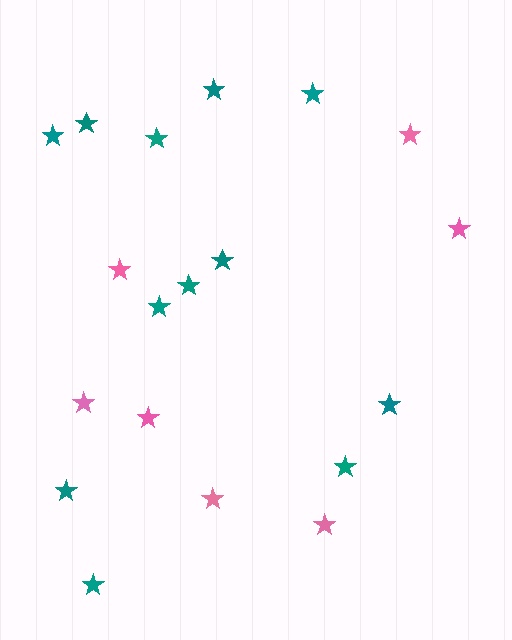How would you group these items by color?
There are 2 groups: one group of pink stars (7) and one group of teal stars (12).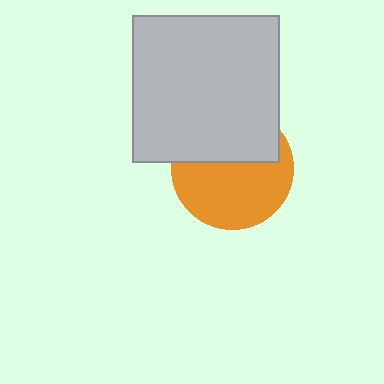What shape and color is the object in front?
The object in front is a light gray square.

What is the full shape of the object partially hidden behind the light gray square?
The partially hidden object is an orange circle.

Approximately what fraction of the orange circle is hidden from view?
Roughly 42% of the orange circle is hidden behind the light gray square.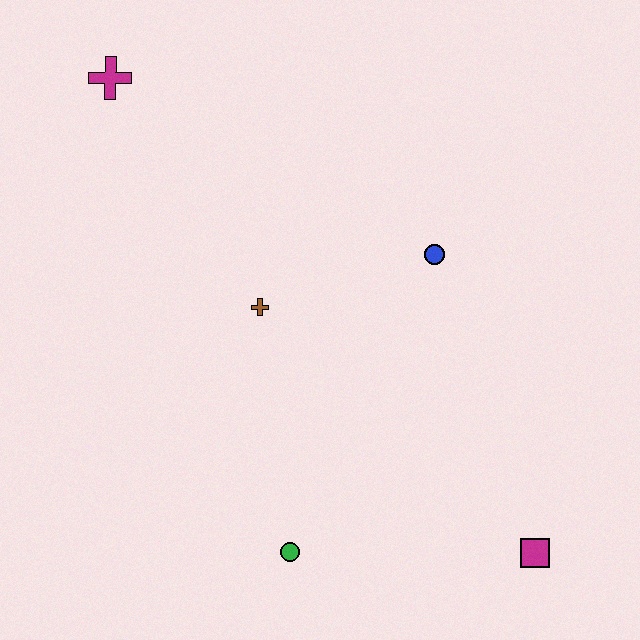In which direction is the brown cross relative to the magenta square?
The brown cross is to the left of the magenta square.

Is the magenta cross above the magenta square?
Yes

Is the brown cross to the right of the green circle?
No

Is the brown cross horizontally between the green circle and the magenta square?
No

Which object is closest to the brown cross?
The blue circle is closest to the brown cross.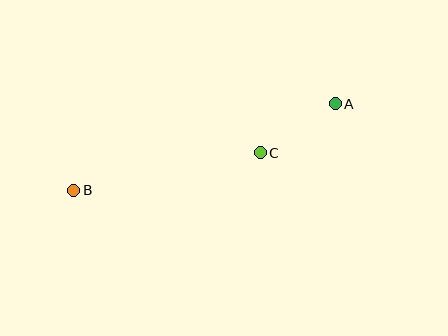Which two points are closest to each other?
Points A and C are closest to each other.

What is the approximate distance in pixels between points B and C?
The distance between B and C is approximately 190 pixels.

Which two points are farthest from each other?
Points A and B are farthest from each other.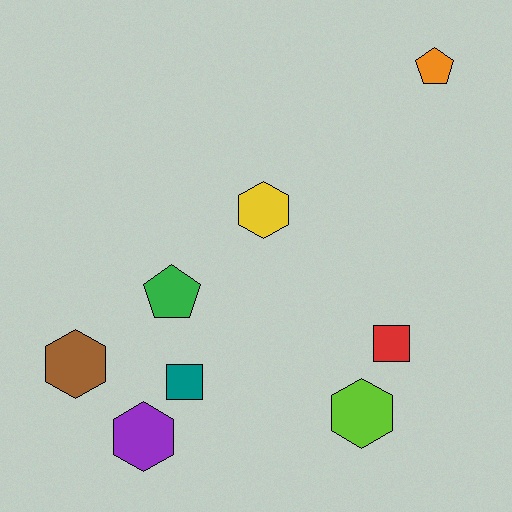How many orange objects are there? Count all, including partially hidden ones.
There is 1 orange object.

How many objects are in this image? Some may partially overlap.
There are 8 objects.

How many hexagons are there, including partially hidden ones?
There are 4 hexagons.